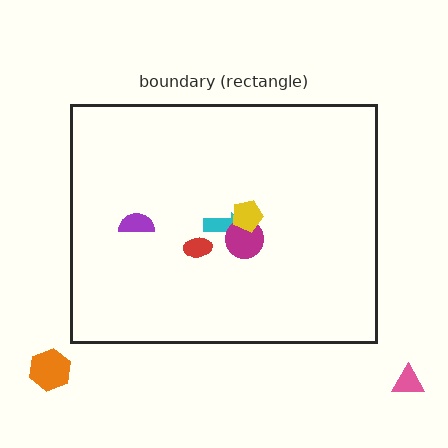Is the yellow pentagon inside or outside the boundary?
Inside.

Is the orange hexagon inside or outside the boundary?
Outside.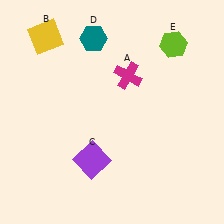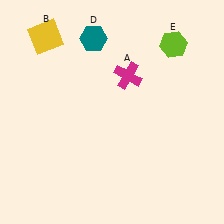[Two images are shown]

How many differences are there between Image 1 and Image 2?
There is 1 difference between the two images.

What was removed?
The purple square (C) was removed in Image 2.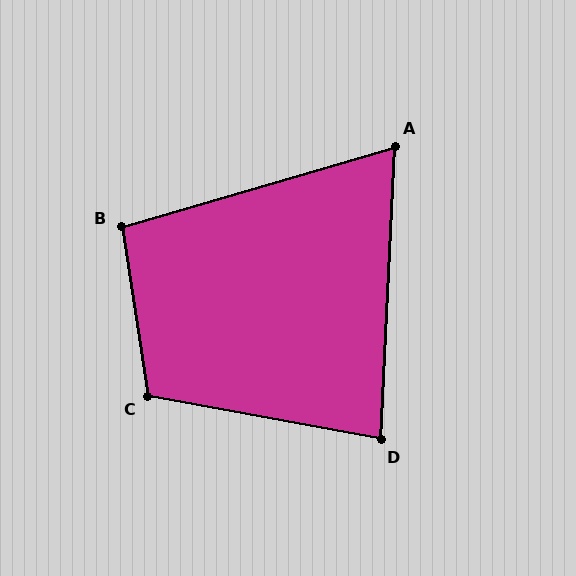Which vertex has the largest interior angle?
C, at approximately 109 degrees.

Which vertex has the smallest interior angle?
A, at approximately 71 degrees.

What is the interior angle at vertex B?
Approximately 98 degrees (obtuse).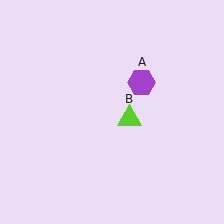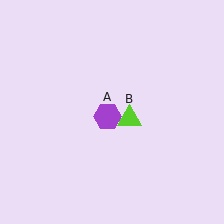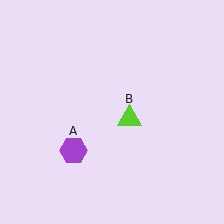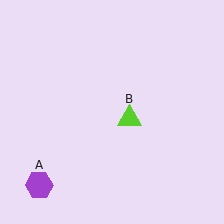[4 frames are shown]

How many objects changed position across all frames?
1 object changed position: purple hexagon (object A).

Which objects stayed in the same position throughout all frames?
Lime triangle (object B) remained stationary.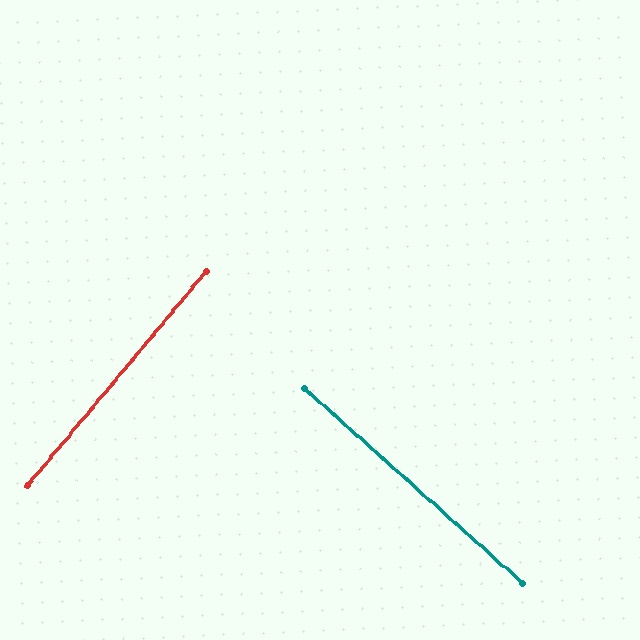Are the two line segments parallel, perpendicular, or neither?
Perpendicular — they meet at approximately 88°.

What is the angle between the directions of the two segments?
Approximately 88 degrees.